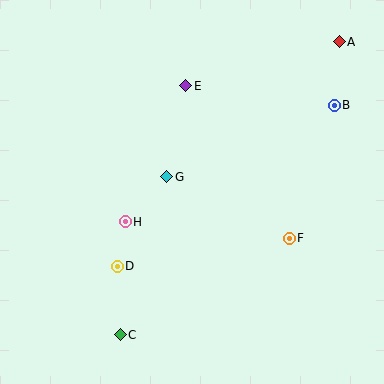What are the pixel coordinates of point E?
Point E is at (186, 86).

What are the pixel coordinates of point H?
Point H is at (125, 222).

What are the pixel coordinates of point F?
Point F is at (289, 238).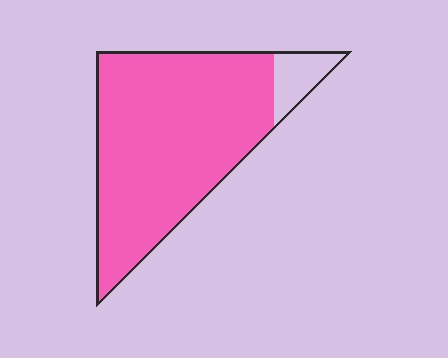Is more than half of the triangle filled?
Yes.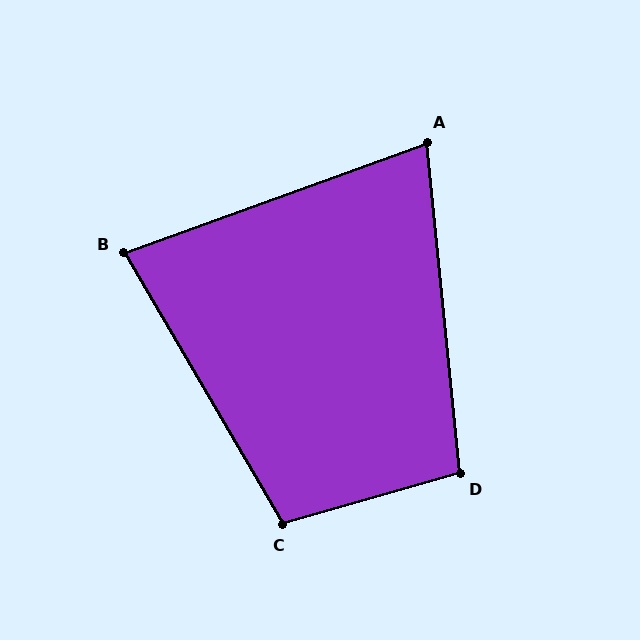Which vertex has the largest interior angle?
C, at approximately 104 degrees.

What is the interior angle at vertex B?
Approximately 80 degrees (acute).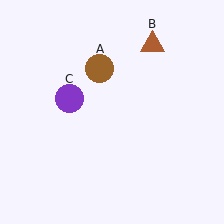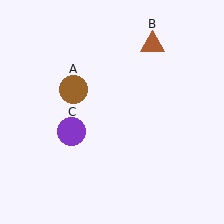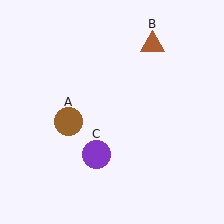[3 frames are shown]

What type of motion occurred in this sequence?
The brown circle (object A), purple circle (object C) rotated counterclockwise around the center of the scene.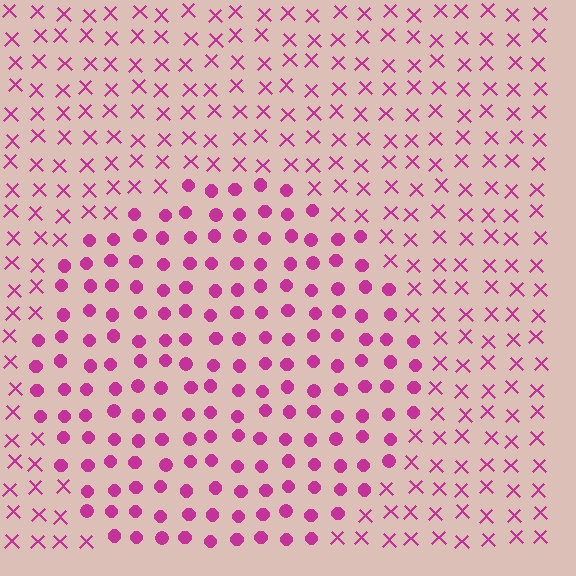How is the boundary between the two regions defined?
The boundary is defined by a change in element shape: circles inside vs. X marks outside. All elements share the same color and spacing.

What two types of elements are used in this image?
The image uses circles inside the circle region and X marks outside it.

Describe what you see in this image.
The image is filled with small magenta elements arranged in a uniform grid. A circle-shaped region contains circles, while the surrounding area contains X marks. The boundary is defined purely by the change in element shape.